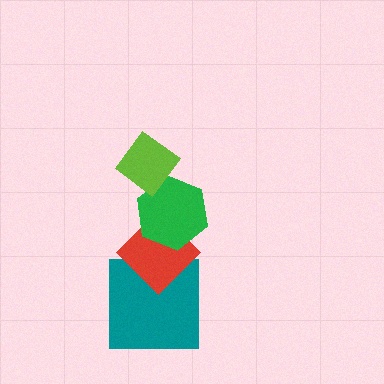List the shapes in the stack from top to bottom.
From top to bottom: the lime diamond, the green hexagon, the red diamond, the teal square.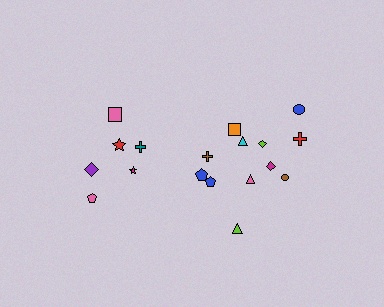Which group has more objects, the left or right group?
The right group.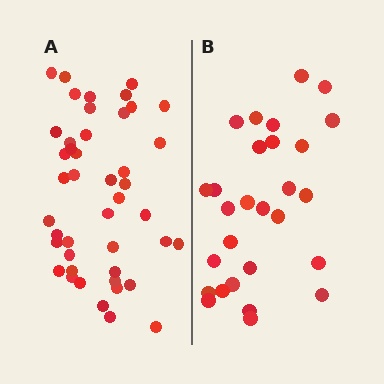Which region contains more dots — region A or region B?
Region A (the left region) has more dots.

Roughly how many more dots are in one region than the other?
Region A has approximately 15 more dots than region B.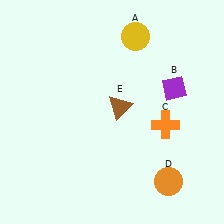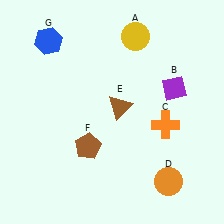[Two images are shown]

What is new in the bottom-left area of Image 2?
A brown pentagon (F) was added in the bottom-left area of Image 2.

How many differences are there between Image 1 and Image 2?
There are 2 differences between the two images.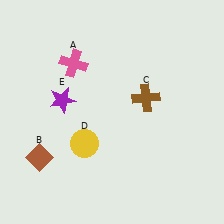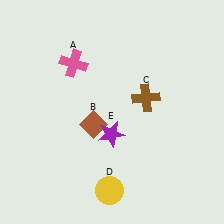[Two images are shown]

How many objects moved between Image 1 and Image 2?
3 objects moved between the two images.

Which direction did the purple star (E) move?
The purple star (E) moved right.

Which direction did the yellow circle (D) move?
The yellow circle (D) moved down.